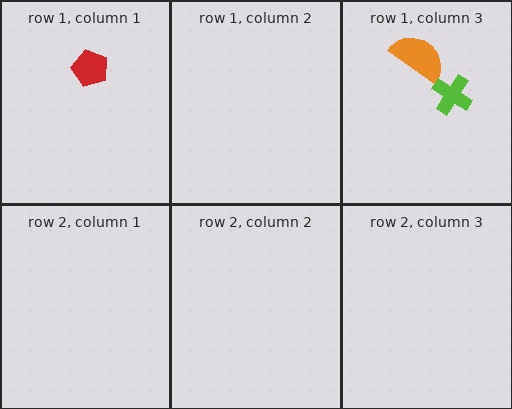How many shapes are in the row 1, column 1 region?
1.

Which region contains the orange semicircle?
The row 1, column 3 region.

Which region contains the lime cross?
The row 1, column 3 region.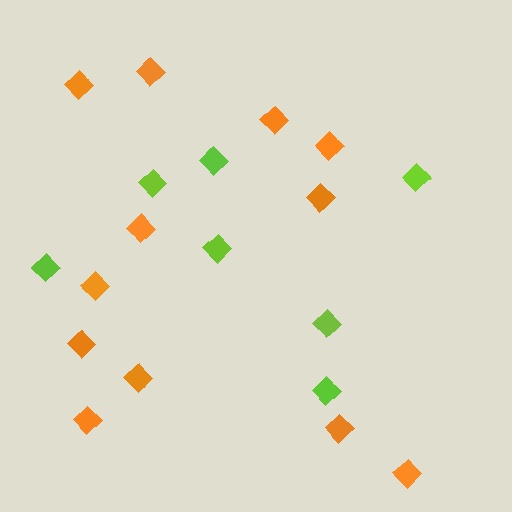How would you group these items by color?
There are 2 groups: one group of lime diamonds (7) and one group of orange diamonds (12).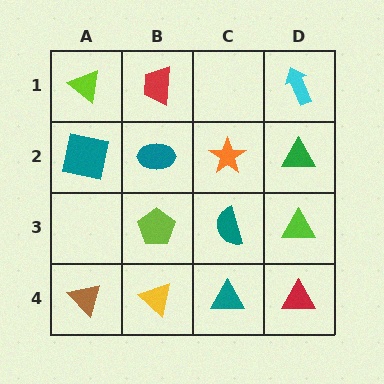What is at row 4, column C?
A teal triangle.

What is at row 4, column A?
A brown triangle.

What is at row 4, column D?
A red triangle.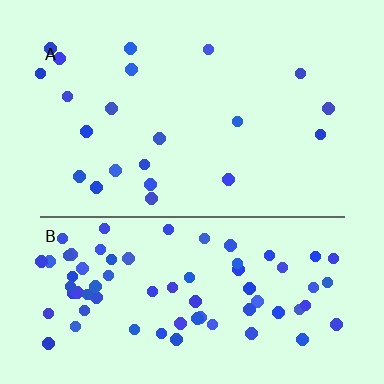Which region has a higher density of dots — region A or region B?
B (the bottom).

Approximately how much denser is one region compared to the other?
Approximately 3.6× — region B over region A.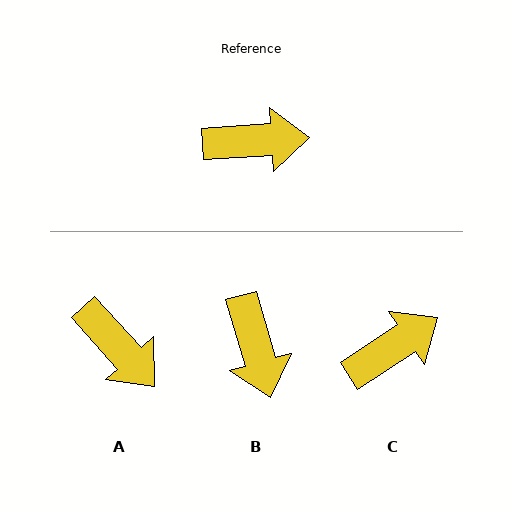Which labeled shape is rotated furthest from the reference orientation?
B, about 78 degrees away.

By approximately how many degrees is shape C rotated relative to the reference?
Approximately 30 degrees counter-clockwise.